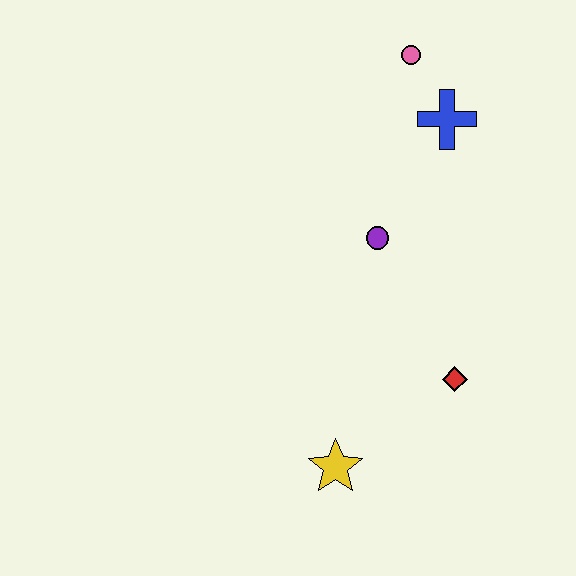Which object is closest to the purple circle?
The blue cross is closest to the purple circle.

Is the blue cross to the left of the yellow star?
No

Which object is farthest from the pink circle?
The yellow star is farthest from the pink circle.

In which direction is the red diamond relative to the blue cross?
The red diamond is below the blue cross.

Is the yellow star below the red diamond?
Yes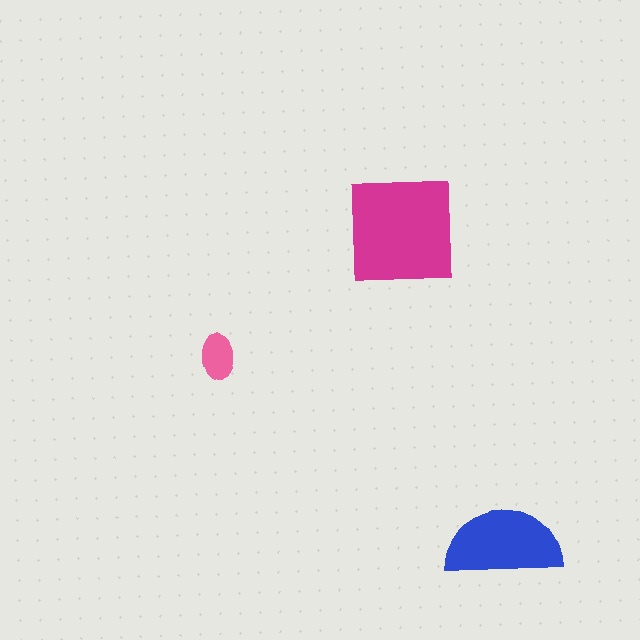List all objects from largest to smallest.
The magenta square, the blue semicircle, the pink ellipse.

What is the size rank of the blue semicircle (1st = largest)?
2nd.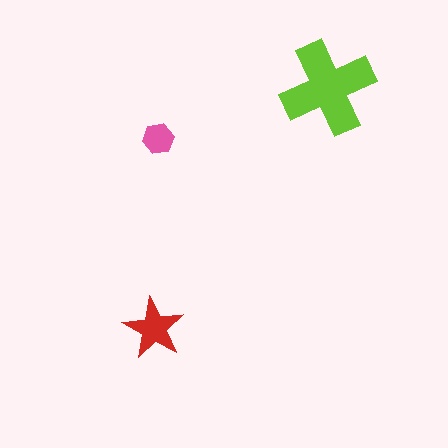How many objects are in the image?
There are 3 objects in the image.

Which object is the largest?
The lime cross.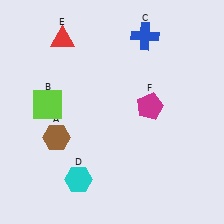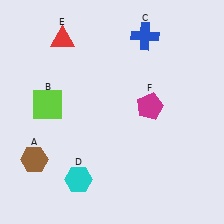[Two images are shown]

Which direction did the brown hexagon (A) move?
The brown hexagon (A) moved left.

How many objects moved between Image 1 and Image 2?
1 object moved between the two images.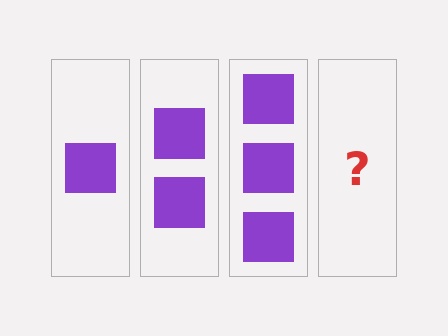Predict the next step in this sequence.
The next step is 4 squares.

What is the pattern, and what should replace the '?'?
The pattern is that each step adds one more square. The '?' should be 4 squares.